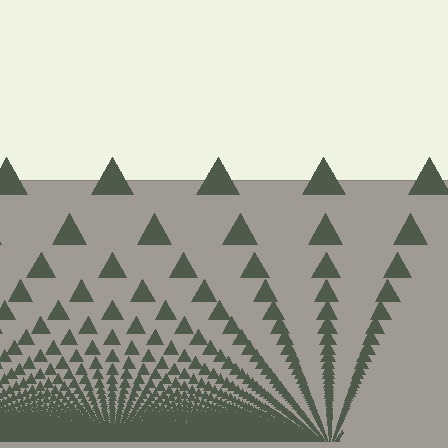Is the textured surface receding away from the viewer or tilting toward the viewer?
The surface appears to tilt toward the viewer. Texture elements get larger and sparser toward the top.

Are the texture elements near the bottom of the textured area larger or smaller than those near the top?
Smaller. The gradient is inverted — elements near the bottom are smaller and denser.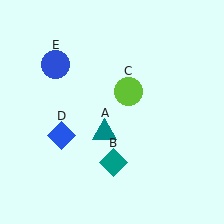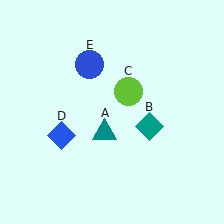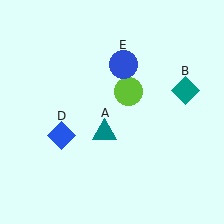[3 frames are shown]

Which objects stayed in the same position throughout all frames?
Teal triangle (object A) and lime circle (object C) and blue diamond (object D) remained stationary.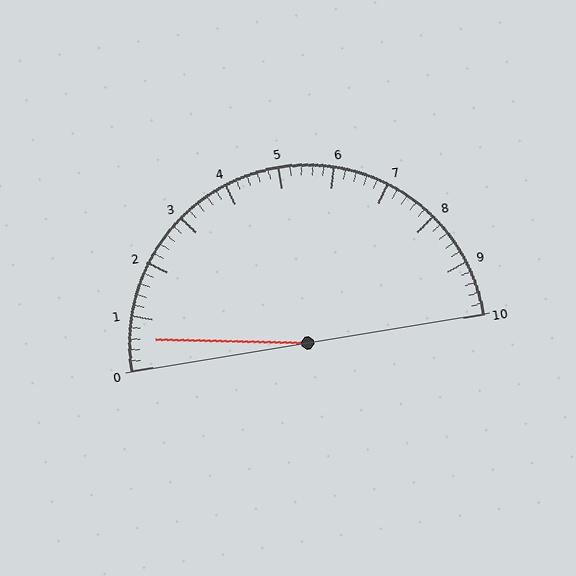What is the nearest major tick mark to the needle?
The nearest major tick mark is 1.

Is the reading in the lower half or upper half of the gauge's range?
The reading is in the lower half of the range (0 to 10).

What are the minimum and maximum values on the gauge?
The gauge ranges from 0 to 10.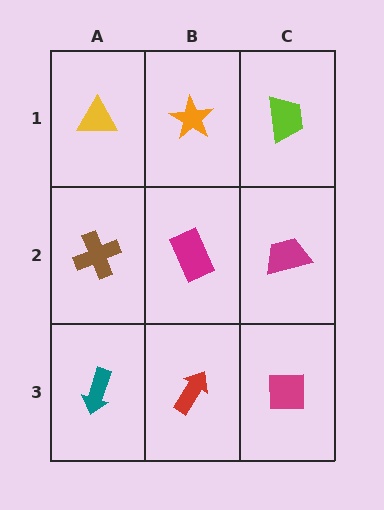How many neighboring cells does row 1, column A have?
2.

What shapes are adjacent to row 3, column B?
A magenta rectangle (row 2, column B), a teal arrow (row 3, column A), a magenta square (row 3, column C).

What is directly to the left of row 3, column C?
A red arrow.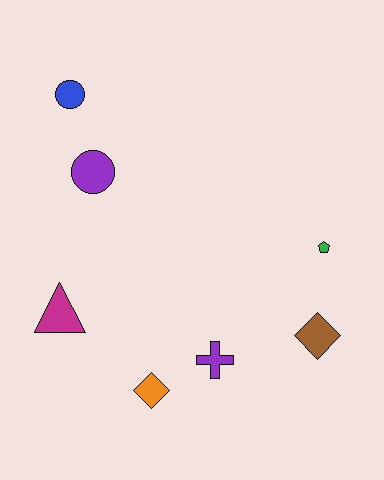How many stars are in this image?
There are no stars.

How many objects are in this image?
There are 7 objects.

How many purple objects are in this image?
There are 2 purple objects.